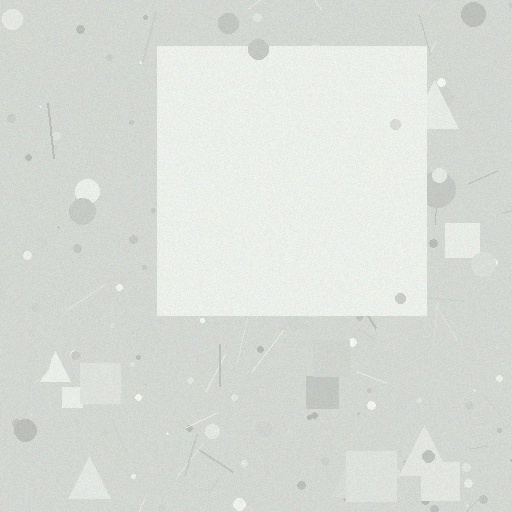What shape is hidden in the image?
A square is hidden in the image.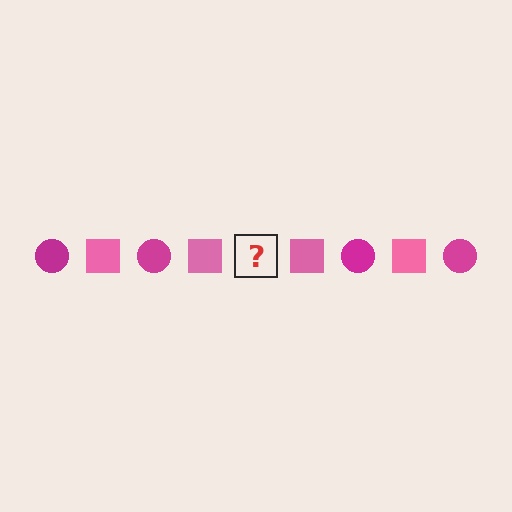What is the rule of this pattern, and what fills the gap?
The rule is that the pattern alternates between magenta circle and pink square. The gap should be filled with a magenta circle.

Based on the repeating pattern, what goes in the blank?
The blank should be a magenta circle.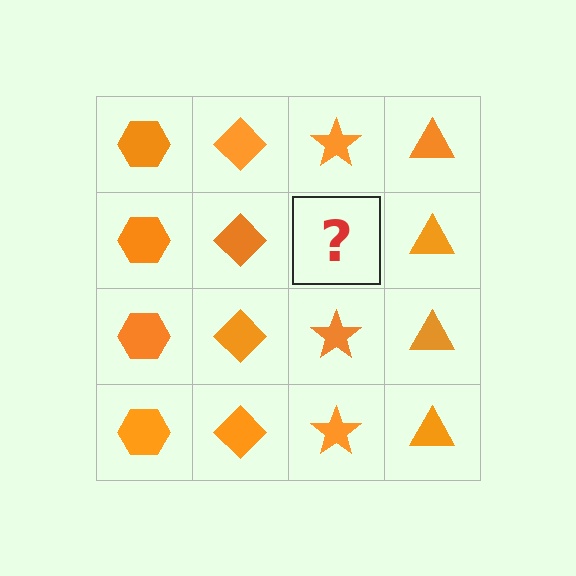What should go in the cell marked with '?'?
The missing cell should contain an orange star.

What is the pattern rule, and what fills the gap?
The rule is that each column has a consistent shape. The gap should be filled with an orange star.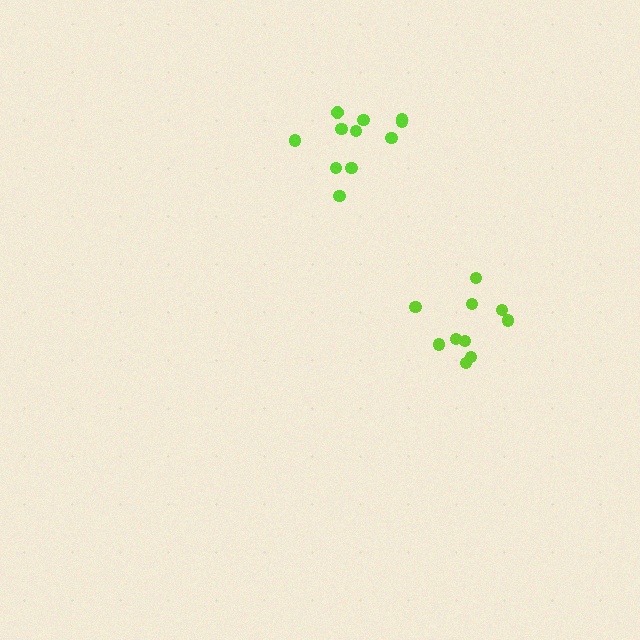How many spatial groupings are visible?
There are 2 spatial groupings.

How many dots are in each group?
Group 1: 11 dots, Group 2: 10 dots (21 total).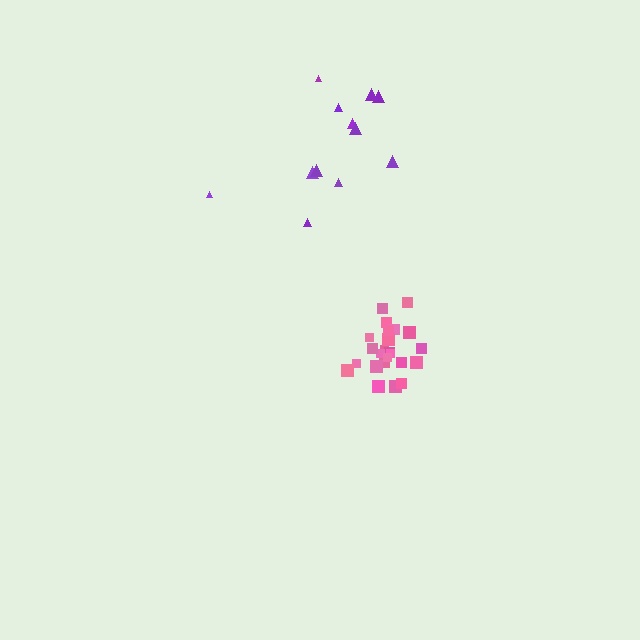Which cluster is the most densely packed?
Pink.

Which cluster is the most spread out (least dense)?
Purple.